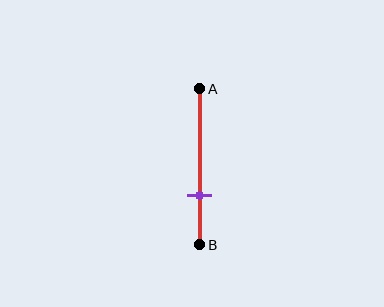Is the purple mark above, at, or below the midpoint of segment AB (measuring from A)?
The purple mark is below the midpoint of segment AB.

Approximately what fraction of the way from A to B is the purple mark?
The purple mark is approximately 70% of the way from A to B.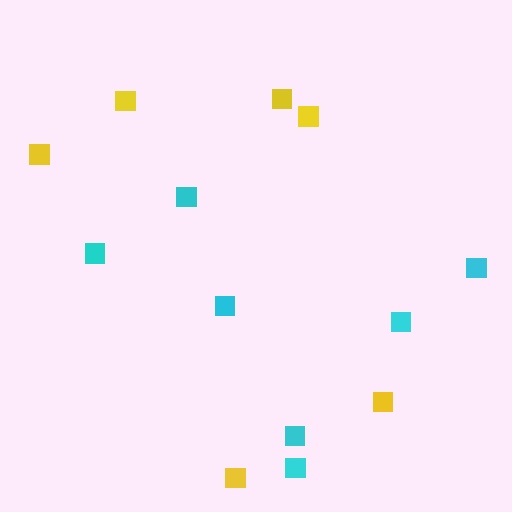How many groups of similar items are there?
There are 2 groups: one group of cyan squares (7) and one group of yellow squares (6).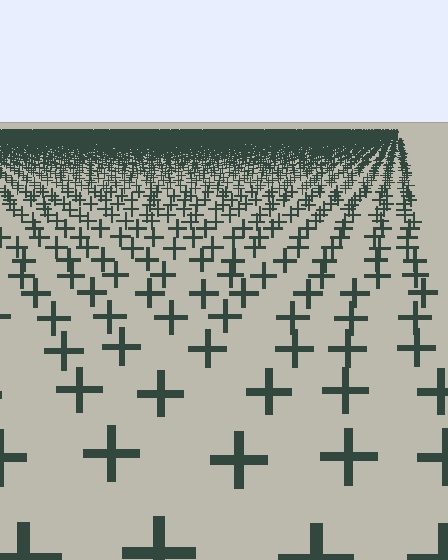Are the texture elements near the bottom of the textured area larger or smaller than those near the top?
Larger. Near the bottom, elements are closer to the viewer and appear at a bigger on-screen size.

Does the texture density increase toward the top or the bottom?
Density increases toward the top.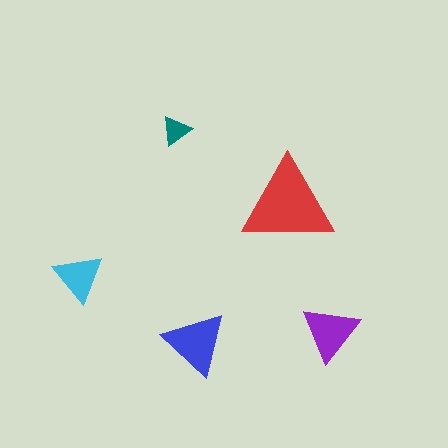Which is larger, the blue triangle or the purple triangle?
The blue one.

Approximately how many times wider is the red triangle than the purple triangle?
About 1.5 times wider.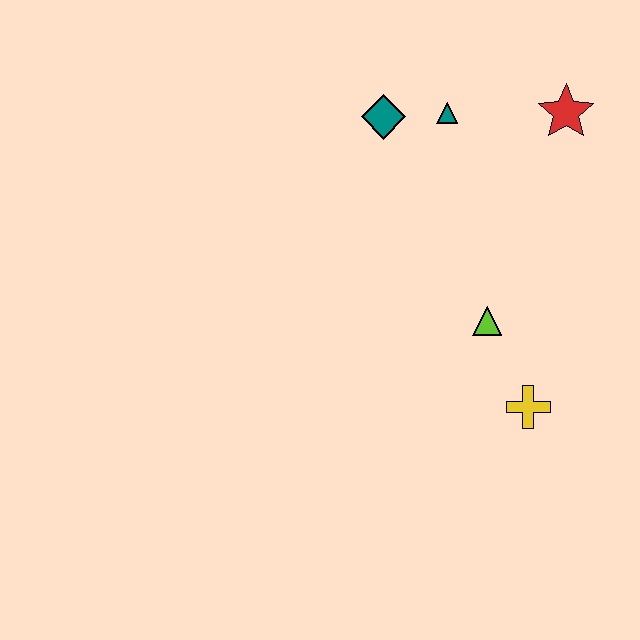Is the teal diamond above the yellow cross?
Yes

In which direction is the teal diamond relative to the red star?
The teal diamond is to the left of the red star.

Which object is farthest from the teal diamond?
The yellow cross is farthest from the teal diamond.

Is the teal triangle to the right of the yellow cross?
No